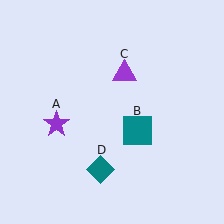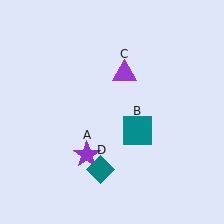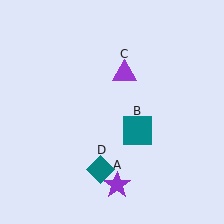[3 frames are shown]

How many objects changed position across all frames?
1 object changed position: purple star (object A).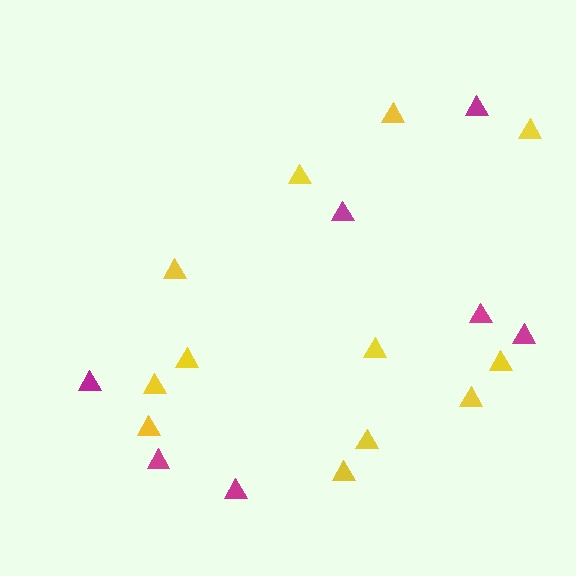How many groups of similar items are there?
There are 2 groups: one group of magenta triangles (7) and one group of yellow triangles (12).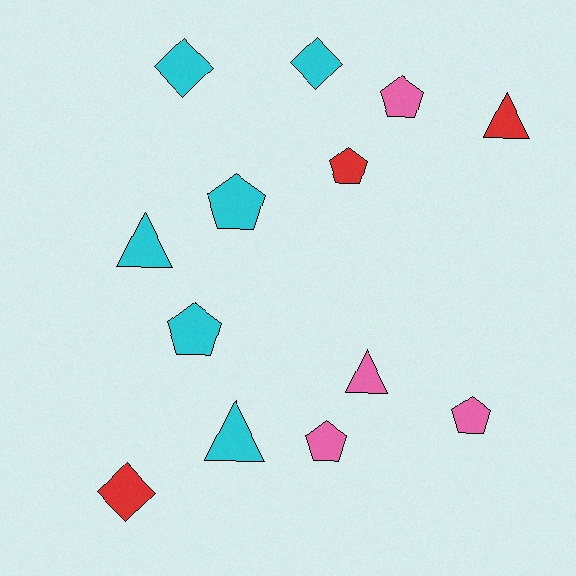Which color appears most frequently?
Cyan, with 6 objects.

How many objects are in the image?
There are 13 objects.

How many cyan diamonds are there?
There are 2 cyan diamonds.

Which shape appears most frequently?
Pentagon, with 6 objects.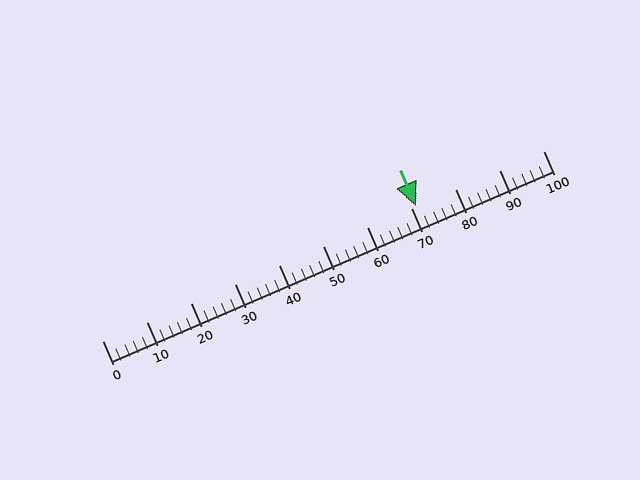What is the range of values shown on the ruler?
The ruler shows values from 0 to 100.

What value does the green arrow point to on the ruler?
The green arrow points to approximately 71.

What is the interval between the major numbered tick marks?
The major tick marks are spaced 10 units apart.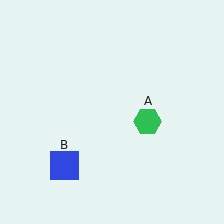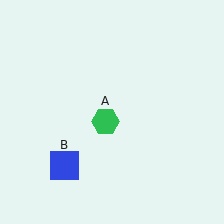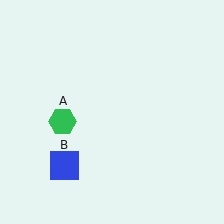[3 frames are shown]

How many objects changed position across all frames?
1 object changed position: green hexagon (object A).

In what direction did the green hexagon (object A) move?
The green hexagon (object A) moved left.